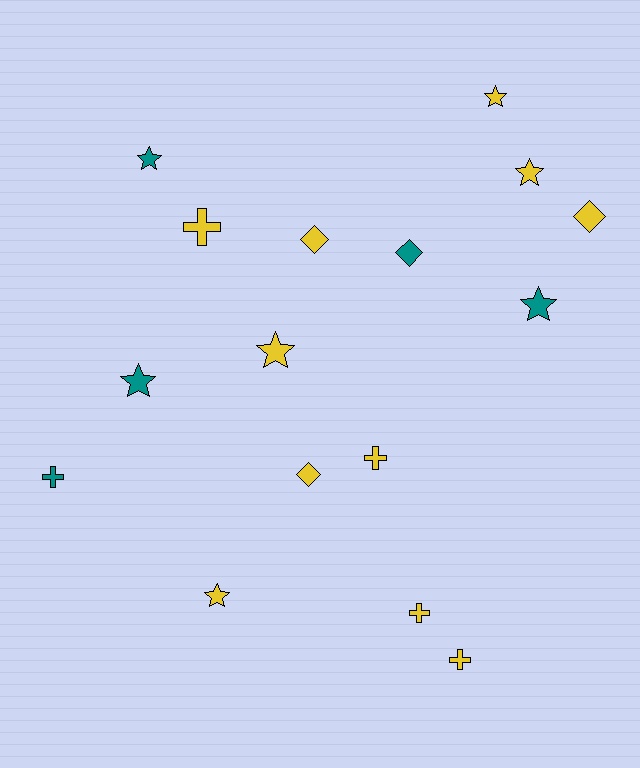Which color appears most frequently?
Yellow, with 11 objects.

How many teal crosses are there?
There is 1 teal cross.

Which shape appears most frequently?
Star, with 7 objects.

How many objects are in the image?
There are 16 objects.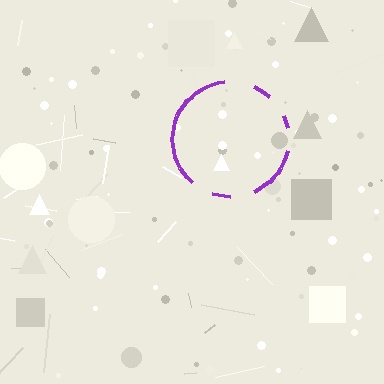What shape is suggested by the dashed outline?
The dashed outline suggests a circle.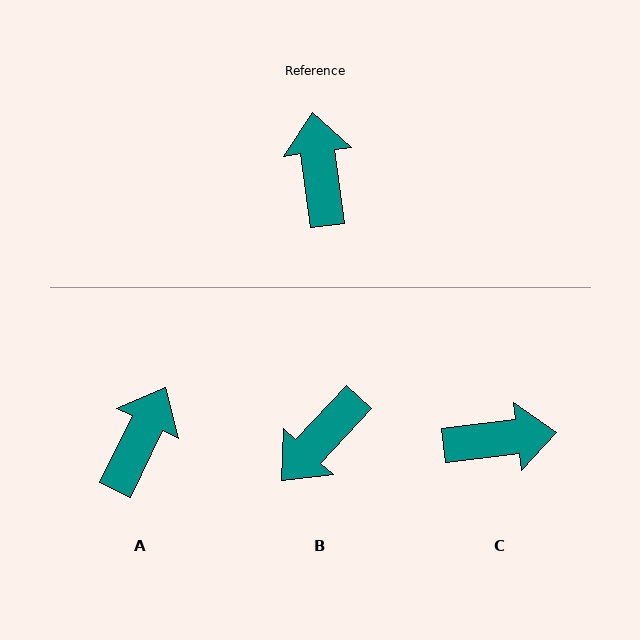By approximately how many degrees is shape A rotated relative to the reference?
Approximately 33 degrees clockwise.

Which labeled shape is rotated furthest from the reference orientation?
B, about 130 degrees away.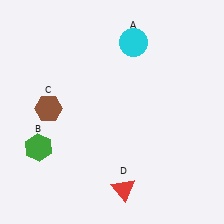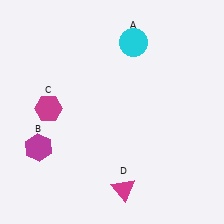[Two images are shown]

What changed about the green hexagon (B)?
In Image 1, B is green. In Image 2, it changed to magenta.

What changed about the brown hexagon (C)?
In Image 1, C is brown. In Image 2, it changed to magenta.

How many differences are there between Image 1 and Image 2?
There are 3 differences between the two images.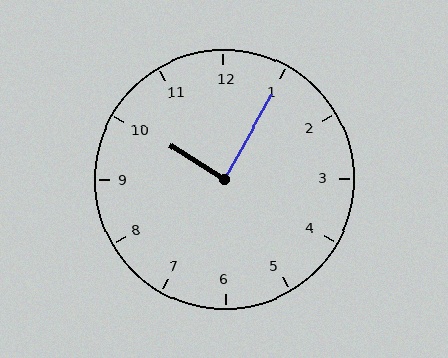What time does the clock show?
10:05.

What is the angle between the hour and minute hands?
Approximately 88 degrees.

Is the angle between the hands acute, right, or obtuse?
It is right.